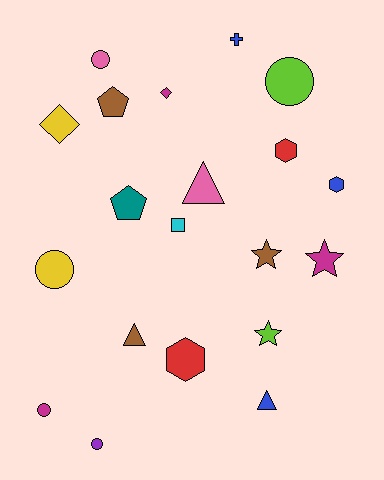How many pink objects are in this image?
There are 2 pink objects.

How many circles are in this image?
There are 5 circles.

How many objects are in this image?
There are 20 objects.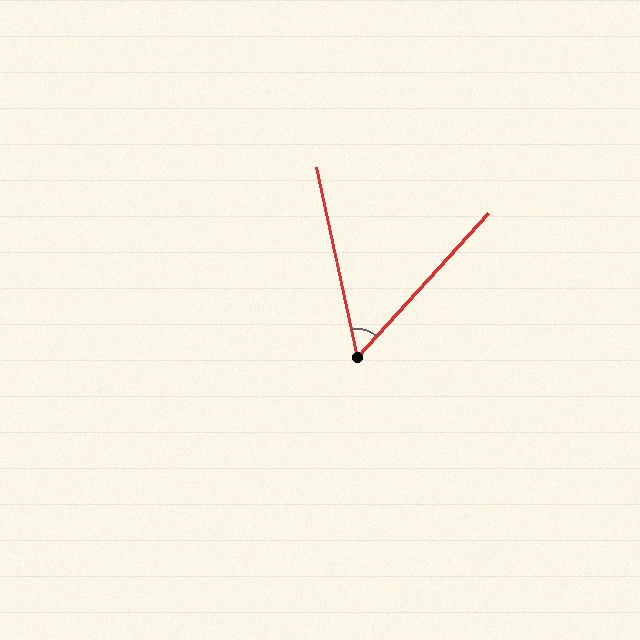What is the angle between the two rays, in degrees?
Approximately 55 degrees.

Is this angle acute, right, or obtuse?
It is acute.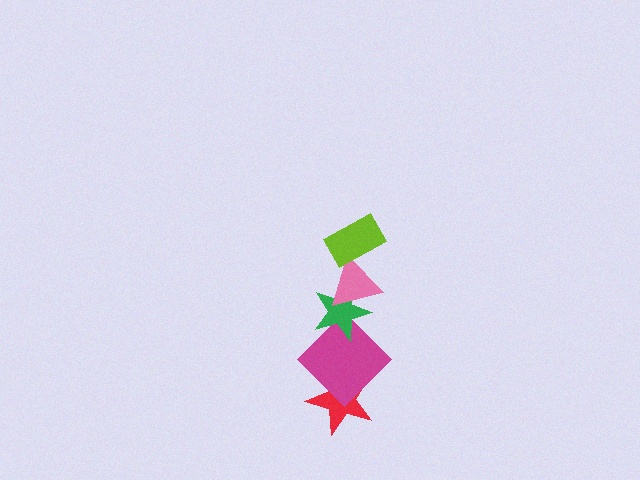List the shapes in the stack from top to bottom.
From top to bottom: the lime rectangle, the pink triangle, the green star, the magenta diamond, the red star.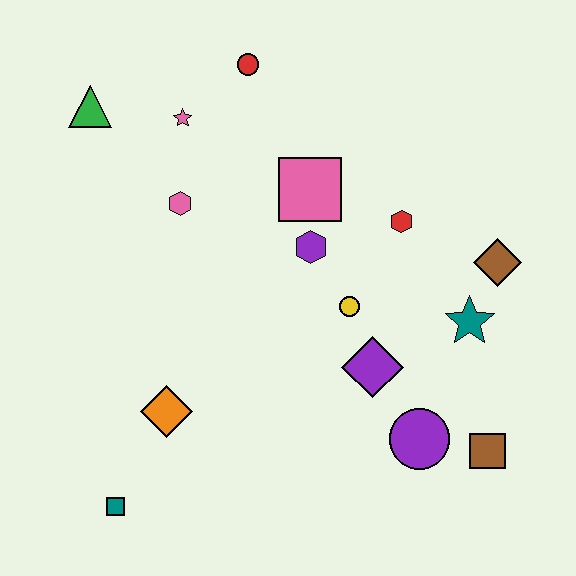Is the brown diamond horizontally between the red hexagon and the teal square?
No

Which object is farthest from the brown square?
The green triangle is farthest from the brown square.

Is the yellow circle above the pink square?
No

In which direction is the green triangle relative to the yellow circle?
The green triangle is to the left of the yellow circle.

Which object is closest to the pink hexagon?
The pink star is closest to the pink hexagon.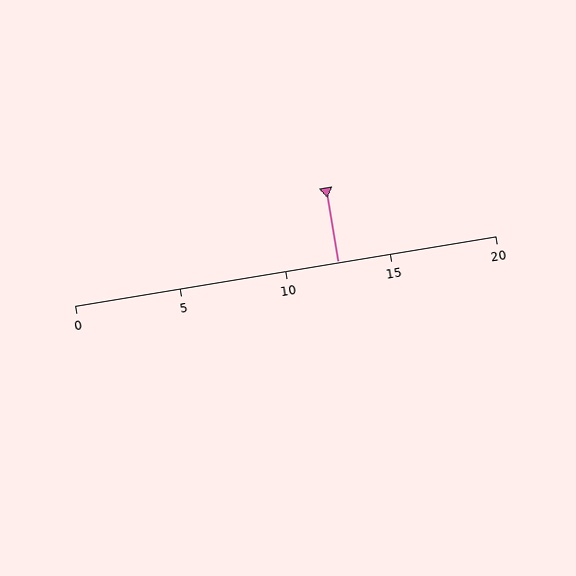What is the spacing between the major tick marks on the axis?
The major ticks are spaced 5 apart.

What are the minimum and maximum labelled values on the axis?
The axis runs from 0 to 20.